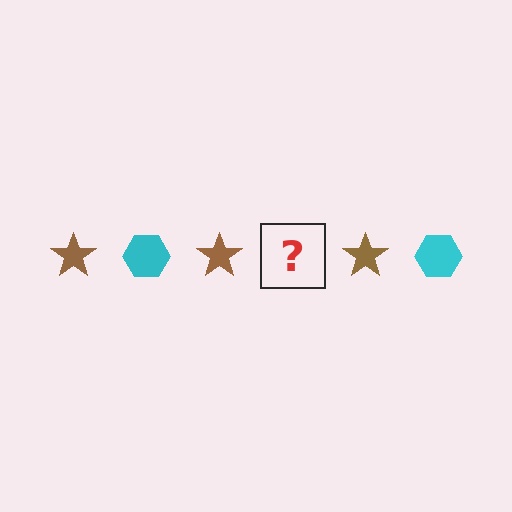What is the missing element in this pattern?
The missing element is a cyan hexagon.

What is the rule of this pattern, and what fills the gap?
The rule is that the pattern alternates between brown star and cyan hexagon. The gap should be filled with a cyan hexagon.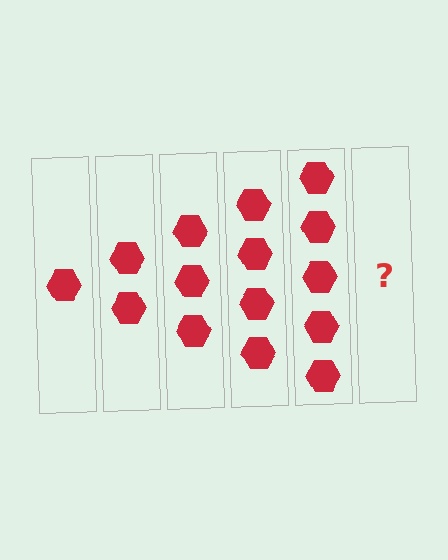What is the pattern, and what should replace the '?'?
The pattern is that each step adds one more hexagon. The '?' should be 6 hexagons.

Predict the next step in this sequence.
The next step is 6 hexagons.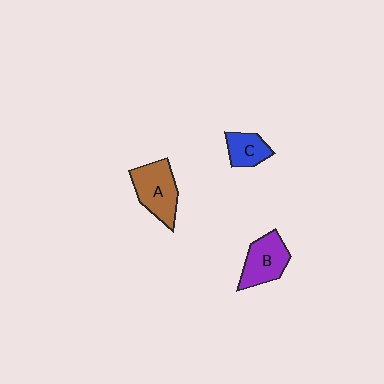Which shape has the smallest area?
Shape C (blue).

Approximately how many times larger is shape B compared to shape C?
Approximately 1.5 times.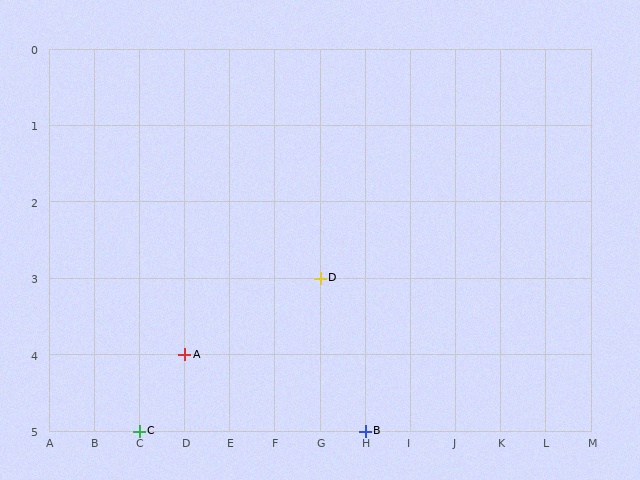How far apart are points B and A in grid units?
Points B and A are 4 columns and 1 row apart (about 4.1 grid units diagonally).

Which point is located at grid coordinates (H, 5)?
Point B is at (H, 5).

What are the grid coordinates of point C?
Point C is at grid coordinates (C, 5).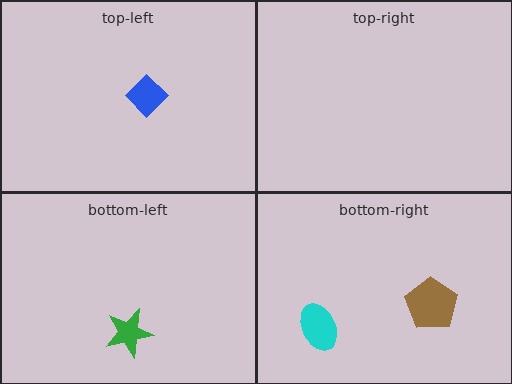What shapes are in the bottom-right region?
The brown pentagon, the cyan ellipse.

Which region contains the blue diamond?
The top-left region.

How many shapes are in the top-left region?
1.